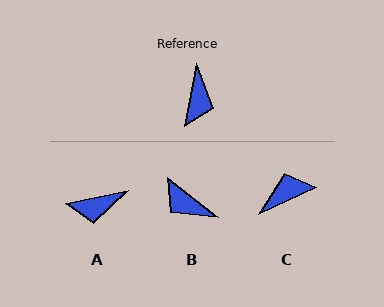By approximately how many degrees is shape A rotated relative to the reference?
Approximately 67 degrees clockwise.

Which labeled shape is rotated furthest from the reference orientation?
C, about 126 degrees away.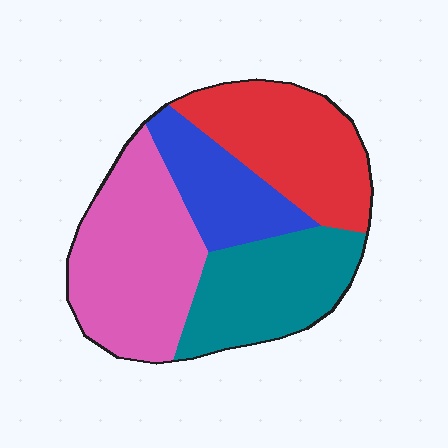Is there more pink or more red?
Pink.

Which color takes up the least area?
Blue, at roughly 15%.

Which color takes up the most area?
Pink, at roughly 35%.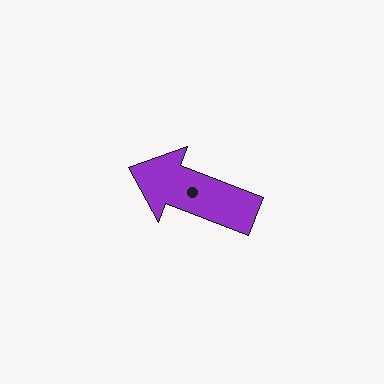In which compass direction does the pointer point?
West.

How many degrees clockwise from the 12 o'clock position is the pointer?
Approximately 291 degrees.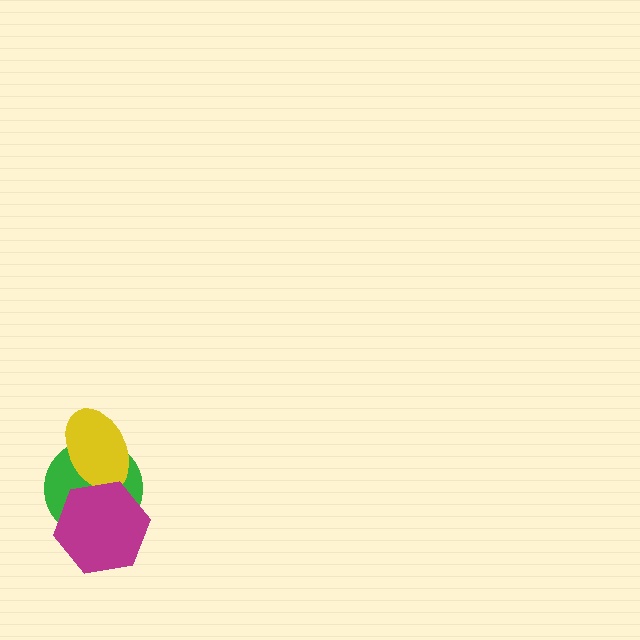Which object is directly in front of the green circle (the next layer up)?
The yellow ellipse is directly in front of the green circle.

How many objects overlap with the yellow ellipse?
2 objects overlap with the yellow ellipse.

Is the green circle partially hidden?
Yes, it is partially covered by another shape.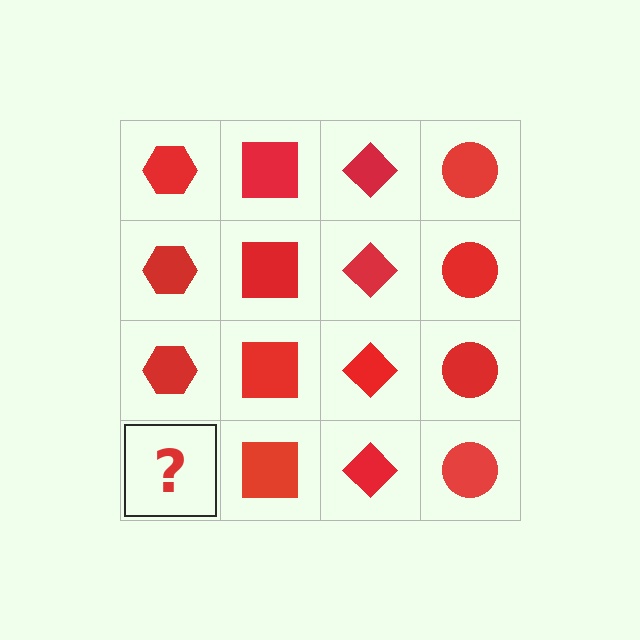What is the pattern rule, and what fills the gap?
The rule is that each column has a consistent shape. The gap should be filled with a red hexagon.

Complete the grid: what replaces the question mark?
The question mark should be replaced with a red hexagon.